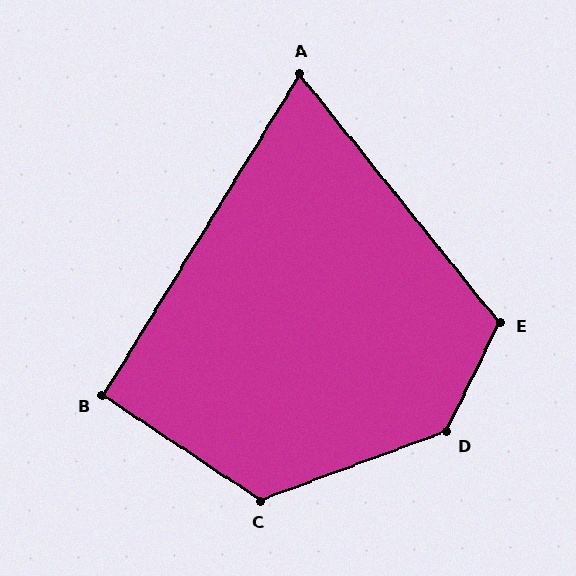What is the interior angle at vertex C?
Approximately 126 degrees (obtuse).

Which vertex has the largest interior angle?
D, at approximately 136 degrees.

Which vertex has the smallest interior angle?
A, at approximately 70 degrees.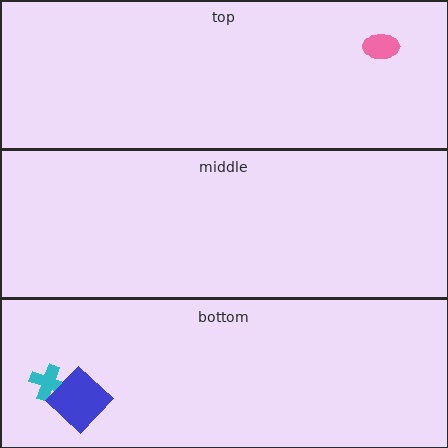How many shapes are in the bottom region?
2.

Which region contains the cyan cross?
The bottom region.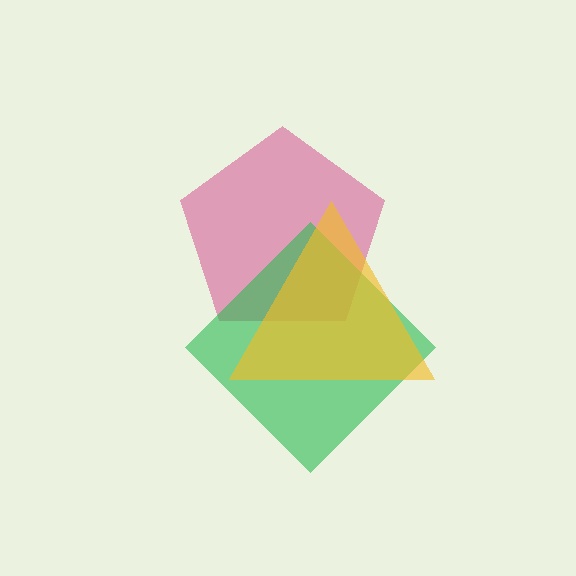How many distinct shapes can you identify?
There are 3 distinct shapes: a pink pentagon, a green diamond, a yellow triangle.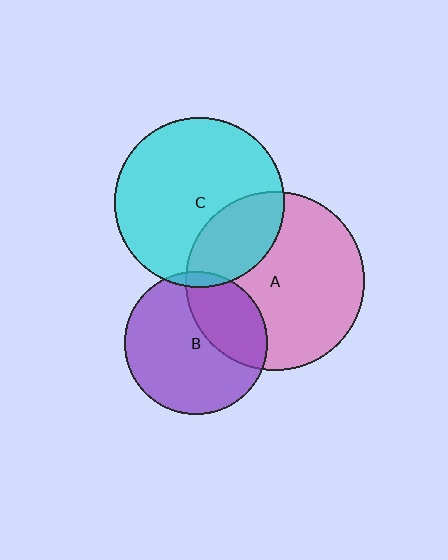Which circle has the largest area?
Circle A (pink).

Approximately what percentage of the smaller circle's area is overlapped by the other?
Approximately 30%.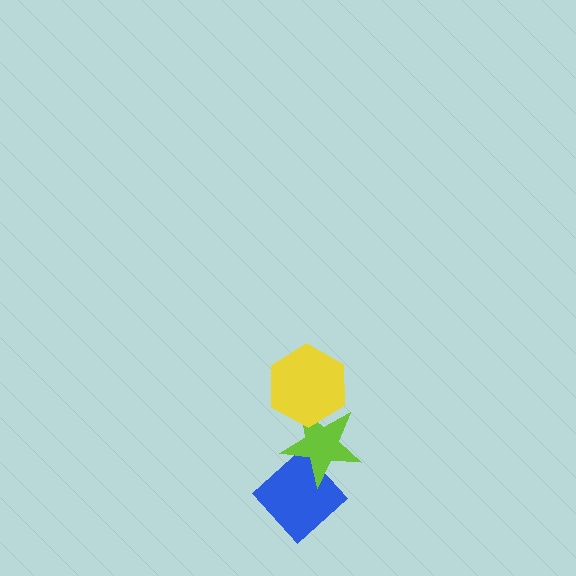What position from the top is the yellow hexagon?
The yellow hexagon is 1st from the top.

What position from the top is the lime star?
The lime star is 2nd from the top.